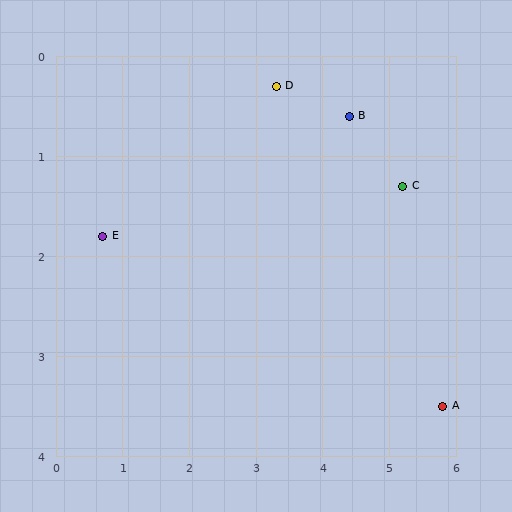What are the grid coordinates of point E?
Point E is at approximately (0.7, 1.8).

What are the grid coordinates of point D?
Point D is at approximately (3.3, 0.3).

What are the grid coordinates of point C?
Point C is at approximately (5.2, 1.3).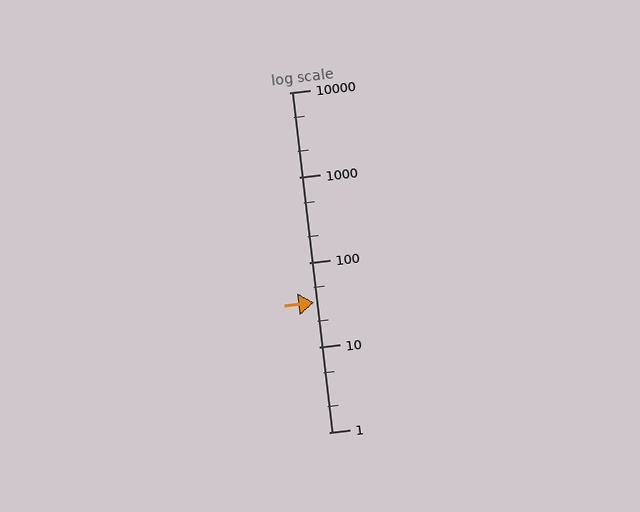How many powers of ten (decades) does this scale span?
The scale spans 4 decades, from 1 to 10000.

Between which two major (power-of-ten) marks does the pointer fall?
The pointer is between 10 and 100.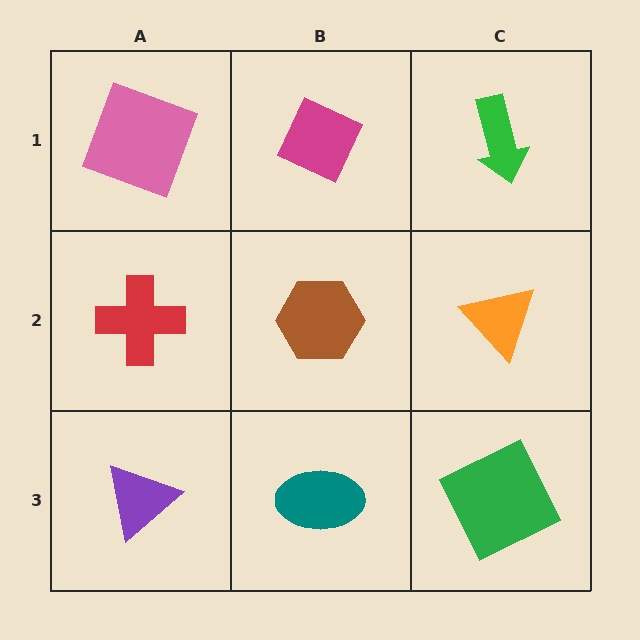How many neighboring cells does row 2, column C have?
3.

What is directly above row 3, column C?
An orange triangle.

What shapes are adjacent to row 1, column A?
A red cross (row 2, column A), a magenta diamond (row 1, column B).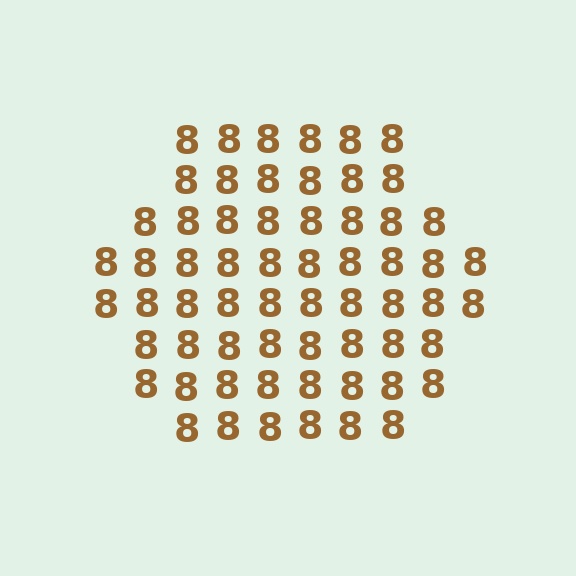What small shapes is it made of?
It is made of small digit 8's.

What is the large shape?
The large shape is a hexagon.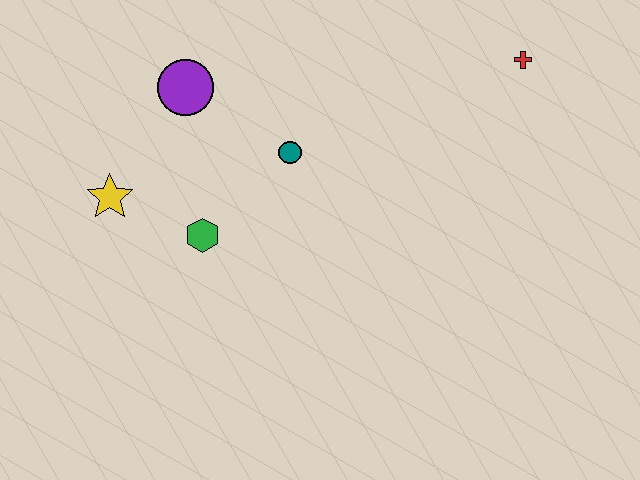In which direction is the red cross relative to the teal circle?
The red cross is to the right of the teal circle.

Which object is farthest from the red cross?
The yellow star is farthest from the red cross.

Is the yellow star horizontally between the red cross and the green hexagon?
No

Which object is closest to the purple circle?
The teal circle is closest to the purple circle.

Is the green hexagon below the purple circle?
Yes